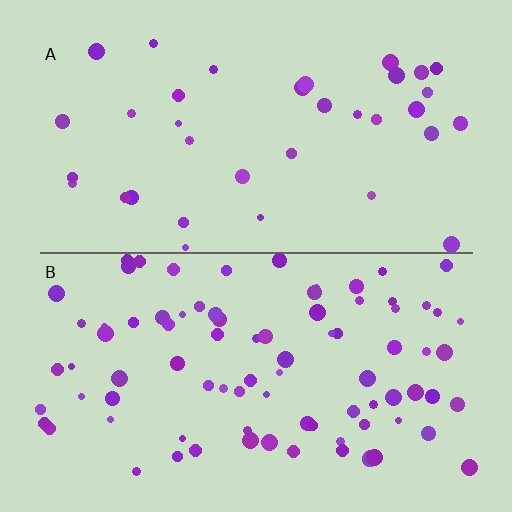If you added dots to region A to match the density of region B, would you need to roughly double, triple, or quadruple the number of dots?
Approximately double.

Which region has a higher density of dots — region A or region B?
B (the bottom).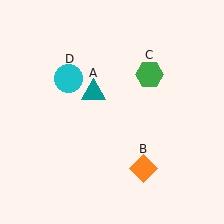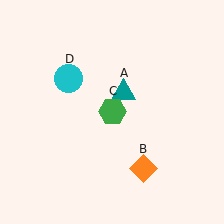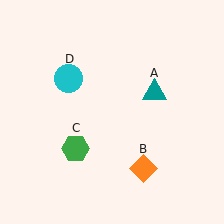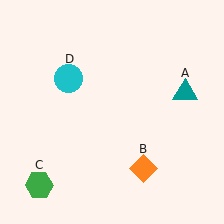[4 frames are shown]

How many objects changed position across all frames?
2 objects changed position: teal triangle (object A), green hexagon (object C).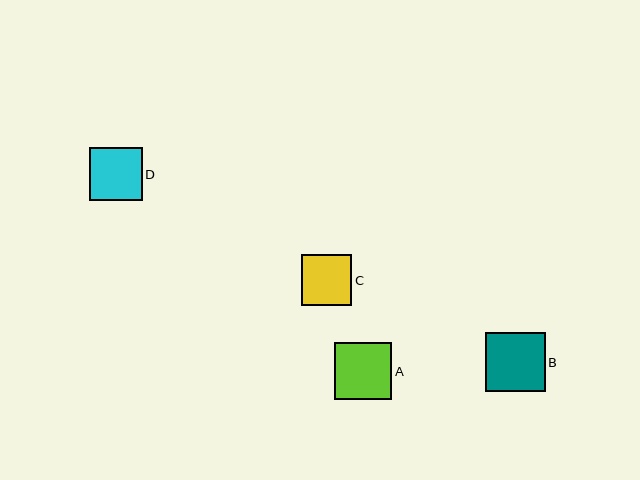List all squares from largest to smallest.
From largest to smallest: B, A, D, C.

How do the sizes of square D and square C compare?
Square D and square C are approximately the same size.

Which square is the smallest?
Square C is the smallest with a size of approximately 50 pixels.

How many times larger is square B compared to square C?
Square B is approximately 1.2 times the size of square C.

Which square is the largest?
Square B is the largest with a size of approximately 60 pixels.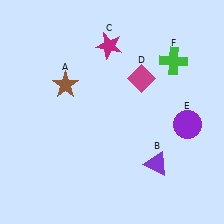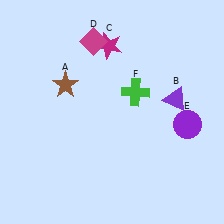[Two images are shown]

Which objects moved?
The objects that moved are: the purple triangle (B), the magenta diamond (D), the green cross (F).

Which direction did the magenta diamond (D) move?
The magenta diamond (D) moved left.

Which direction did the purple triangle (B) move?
The purple triangle (B) moved up.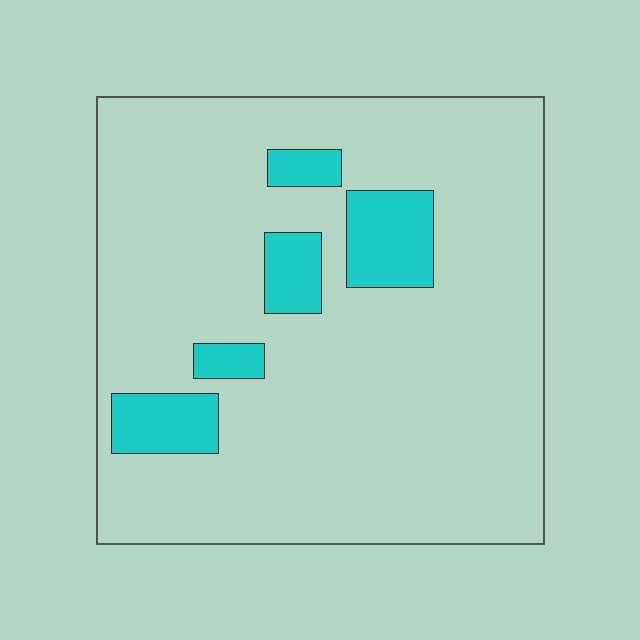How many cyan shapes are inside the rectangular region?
5.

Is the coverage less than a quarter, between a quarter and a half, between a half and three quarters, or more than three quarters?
Less than a quarter.